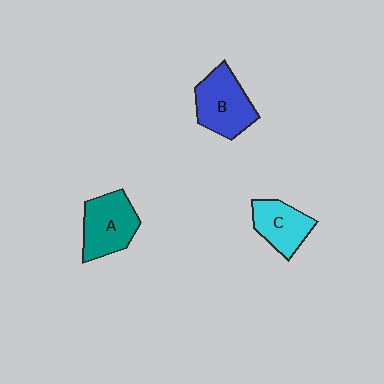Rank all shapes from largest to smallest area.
From largest to smallest: B (blue), A (teal), C (cyan).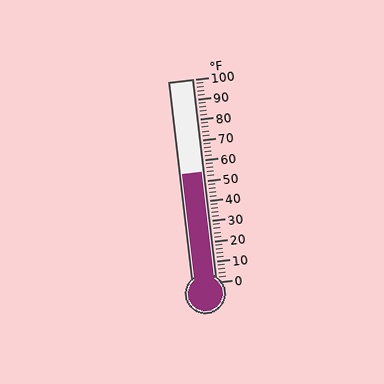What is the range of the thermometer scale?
The thermometer scale ranges from 0°F to 100°F.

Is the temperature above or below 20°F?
The temperature is above 20°F.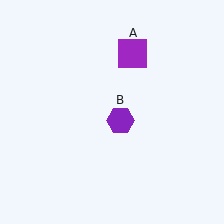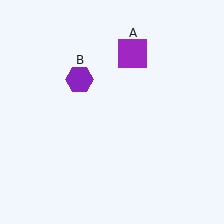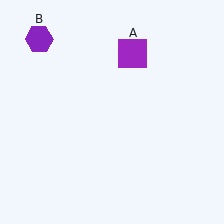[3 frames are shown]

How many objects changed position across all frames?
1 object changed position: purple hexagon (object B).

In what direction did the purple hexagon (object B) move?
The purple hexagon (object B) moved up and to the left.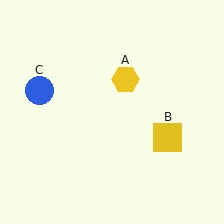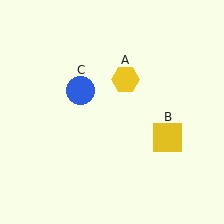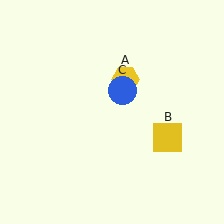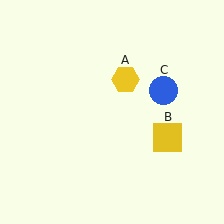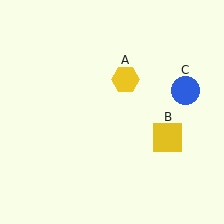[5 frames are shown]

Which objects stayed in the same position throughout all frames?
Yellow hexagon (object A) and yellow square (object B) remained stationary.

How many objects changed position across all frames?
1 object changed position: blue circle (object C).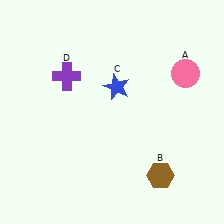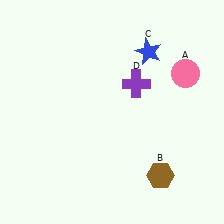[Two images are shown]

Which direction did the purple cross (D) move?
The purple cross (D) moved right.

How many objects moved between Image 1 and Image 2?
2 objects moved between the two images.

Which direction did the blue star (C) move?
The blue star (C) moved up.